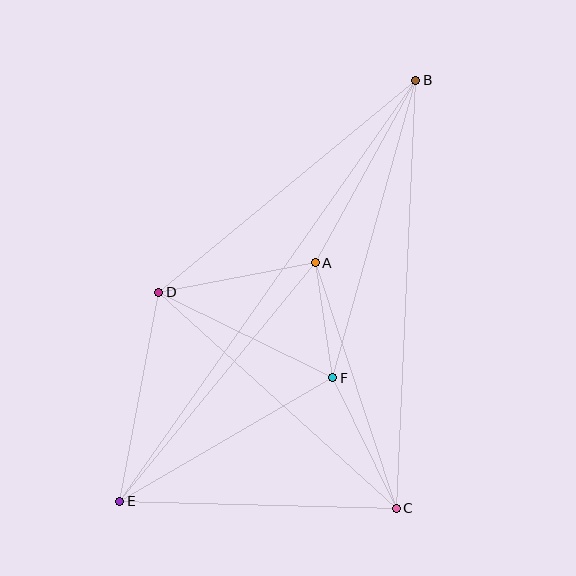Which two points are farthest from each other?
Points B and E are farthest from each other.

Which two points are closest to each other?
Points A and F are closest to each other.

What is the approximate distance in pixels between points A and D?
The distance between A and D is approximately 159 pixels.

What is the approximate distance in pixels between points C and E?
The distance between C and E is approximately 277 pixels.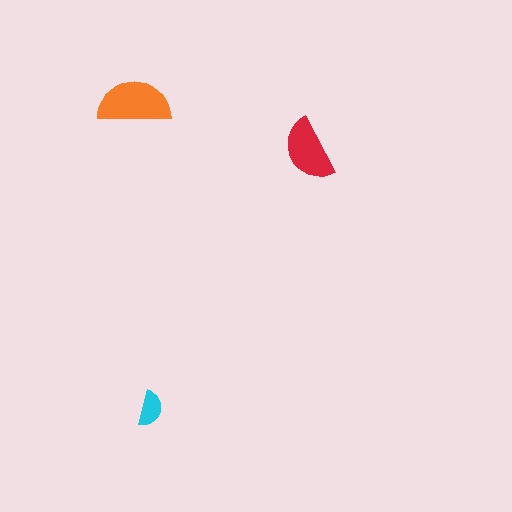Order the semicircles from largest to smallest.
the orange one, the red one, the cyan one.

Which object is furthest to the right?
The red semicircle is rightmost.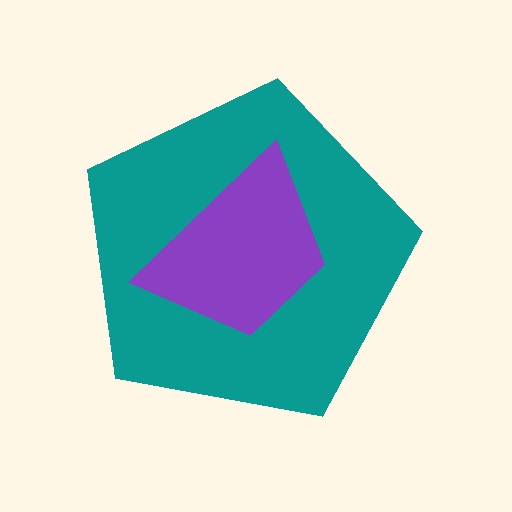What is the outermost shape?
The teal pentagon.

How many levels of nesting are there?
2.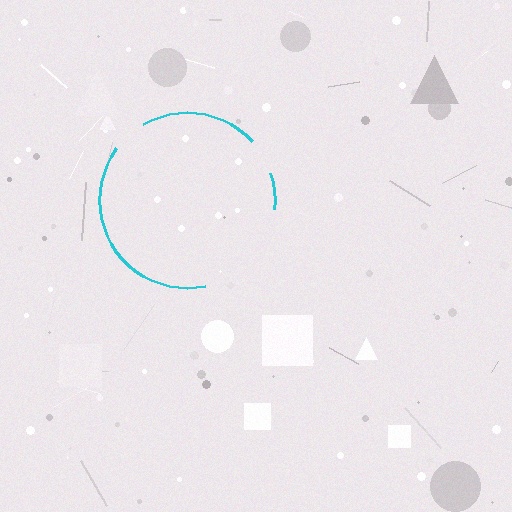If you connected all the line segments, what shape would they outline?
They would outline a circle.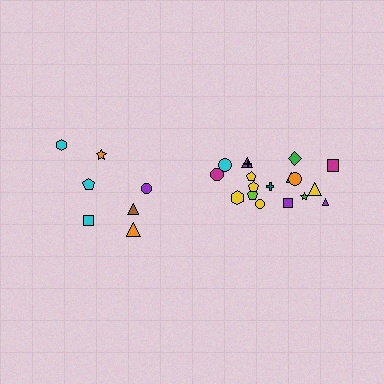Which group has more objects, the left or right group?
The right group.